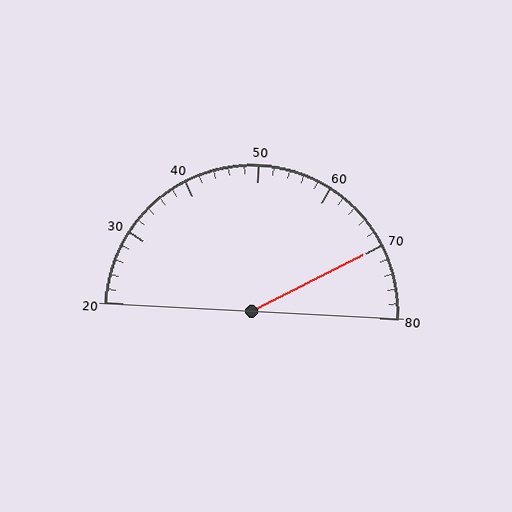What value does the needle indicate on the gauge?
The needle indicates approximately 70.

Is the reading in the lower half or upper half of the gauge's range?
The reading is in the upper half of the range (20 to 80).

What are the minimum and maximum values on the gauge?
The gauge ranges from 20 to 80.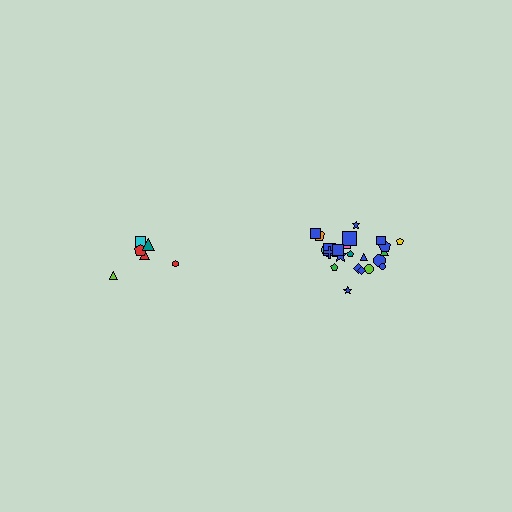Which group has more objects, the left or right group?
The right group.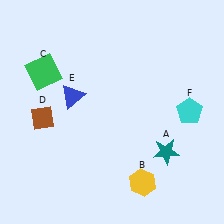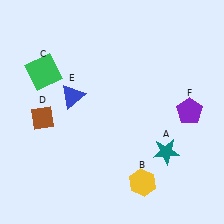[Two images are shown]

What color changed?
The pentagon (F) changed from cyan in Image 1 to purple in Image 2.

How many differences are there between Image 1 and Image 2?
There is 1 difference between the two images.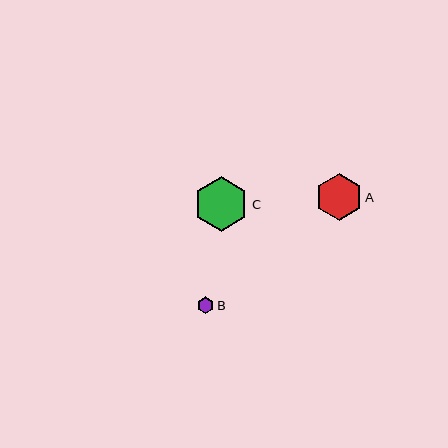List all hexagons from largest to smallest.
From largest to smallest: C, A, B.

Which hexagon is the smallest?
Hexagon B is the smallest with a size of approximately 17 pixels.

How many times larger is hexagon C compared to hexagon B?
Hexagon C is approximately 3.3 times the size of hexagon B.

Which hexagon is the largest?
Hexagon C is the largest with a size of approximately 55 pixels.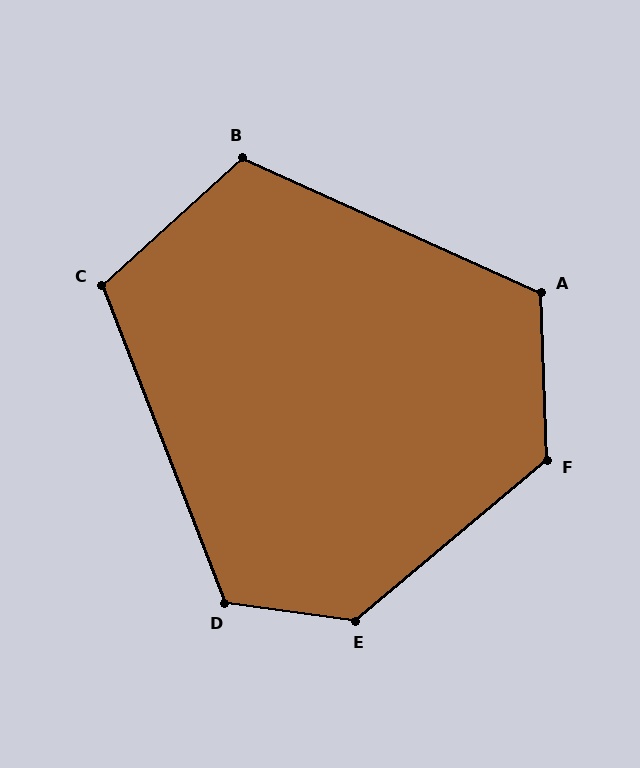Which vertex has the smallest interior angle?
C, at approximately 111 degrees.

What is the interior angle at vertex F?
Approximately 128 degrees (obtuse).